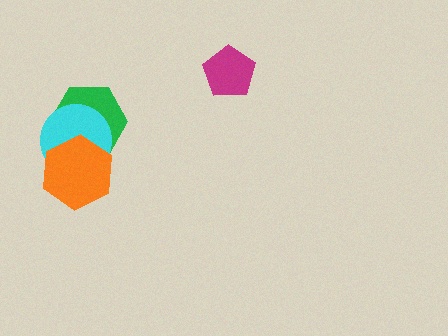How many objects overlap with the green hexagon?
2 objects overlap with the green hexagon.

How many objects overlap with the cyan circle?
2 objects overlap with the cyan circle.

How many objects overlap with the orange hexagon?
2 objects overlap with the orange hexagon.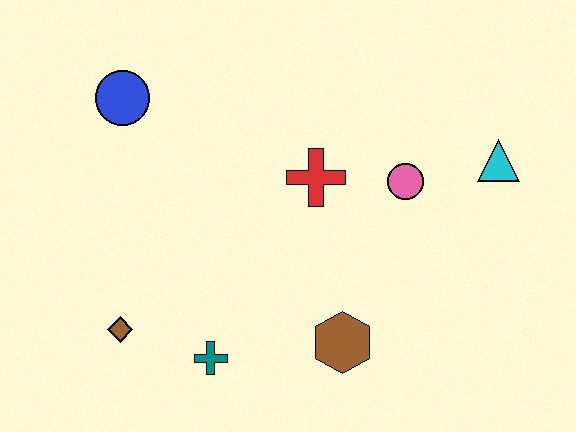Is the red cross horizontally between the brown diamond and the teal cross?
No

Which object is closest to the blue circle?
The red cross is closest to the blue circle.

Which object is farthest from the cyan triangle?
The brown diamond is farthest from the cyan triangle.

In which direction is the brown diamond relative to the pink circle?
The brown diamond is to the left of the pink circle.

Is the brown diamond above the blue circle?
No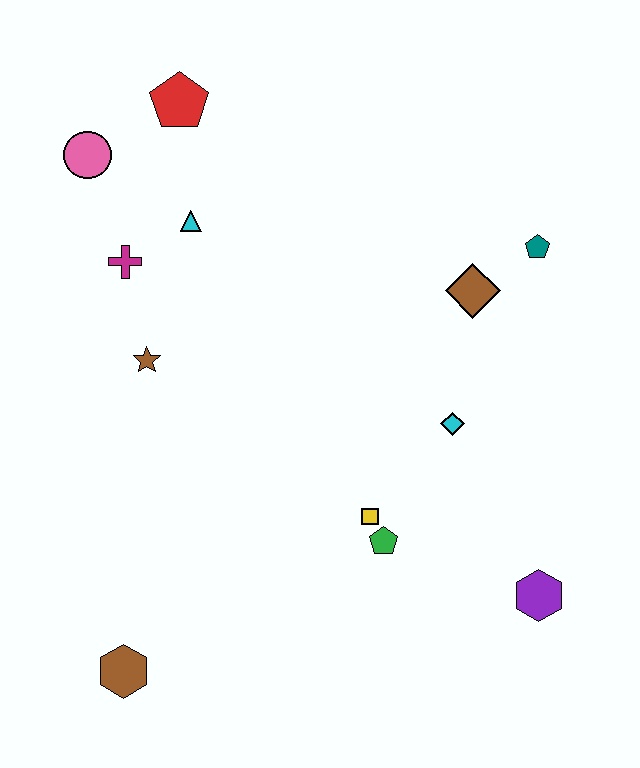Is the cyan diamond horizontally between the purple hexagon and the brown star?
Yes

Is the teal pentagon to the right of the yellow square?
Yes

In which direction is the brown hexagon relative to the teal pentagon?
The brown hexagon is below the teal pentagon.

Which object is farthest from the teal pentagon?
The brown hexagon is farthest from the teal pentagon.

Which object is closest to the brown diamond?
The teal pentagon is closest to the brown diamond.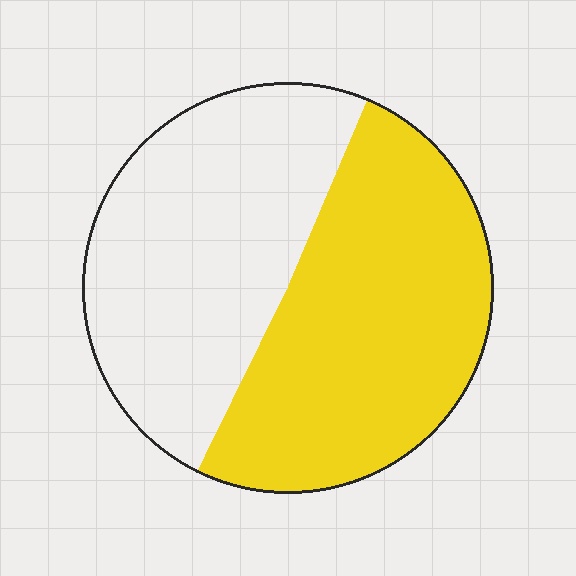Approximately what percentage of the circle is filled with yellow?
Approximately 50%.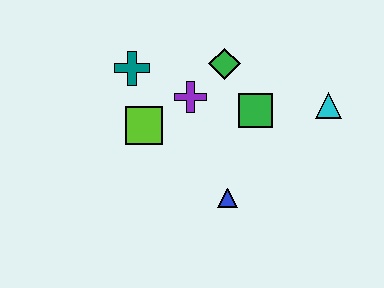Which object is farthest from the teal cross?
The cyan triangle is farthest from the teal cross.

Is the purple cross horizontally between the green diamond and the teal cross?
Yes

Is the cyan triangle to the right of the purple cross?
Yes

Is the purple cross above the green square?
Yes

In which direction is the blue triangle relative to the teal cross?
The blue triangle is below the teal cross.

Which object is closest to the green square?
The green diamond is closest to the green square.